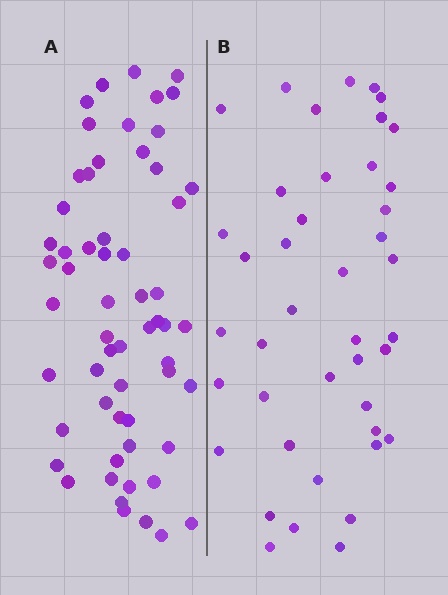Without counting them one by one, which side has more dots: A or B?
Region A (the left region) has more dots.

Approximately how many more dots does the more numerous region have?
Region A has approximately 15 more dots than region B.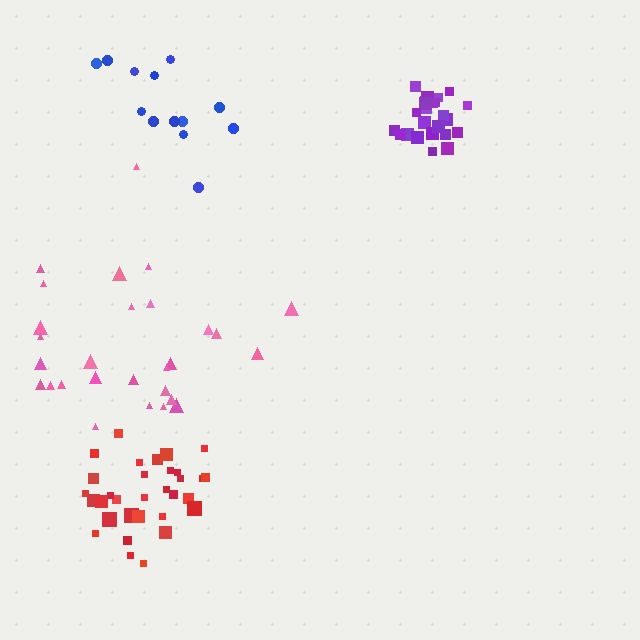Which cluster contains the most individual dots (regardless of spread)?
Red (33).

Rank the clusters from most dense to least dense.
purple, red, pink, blue.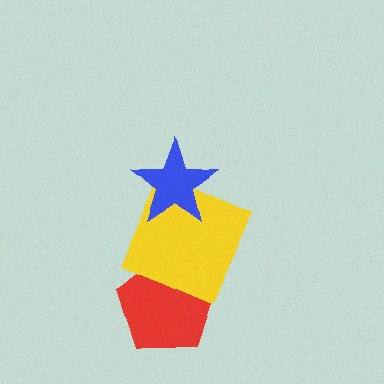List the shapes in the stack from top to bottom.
From top to bottom: the blue star, the yellow square, the red pentagon.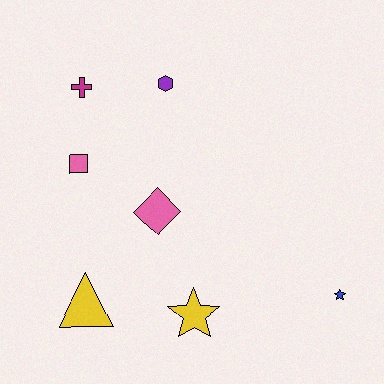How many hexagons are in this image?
There is 1 hexagon.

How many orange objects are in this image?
There are no orange objects.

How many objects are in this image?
There are 7 objects.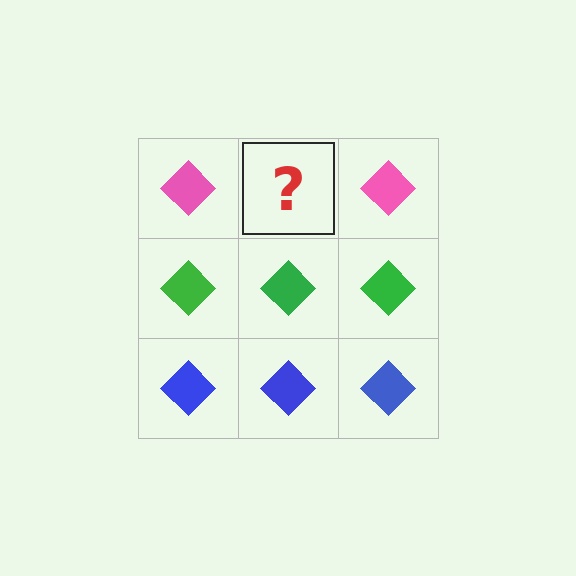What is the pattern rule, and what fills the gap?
The rule is that each row has a consistent color. The gap should be filled with a pink diamond.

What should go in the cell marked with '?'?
The missing cell should contain a pink diamond.